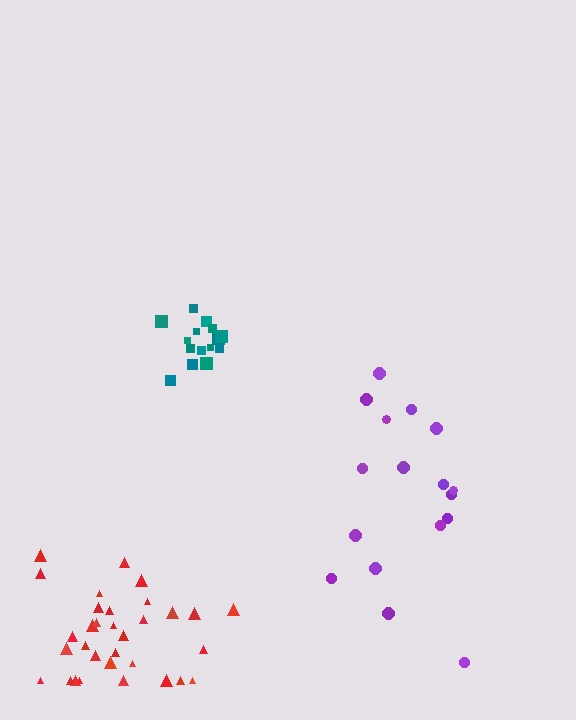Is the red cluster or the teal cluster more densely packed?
Teal.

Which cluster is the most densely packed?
Teal.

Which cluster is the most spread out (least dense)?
Purple.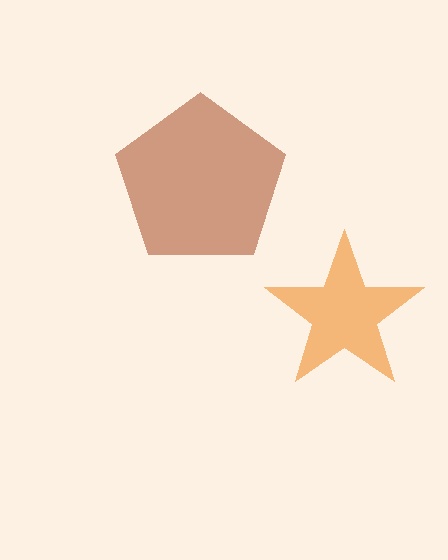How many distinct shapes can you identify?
There are 2 distinct shapes: a brown pentagon, an orange star.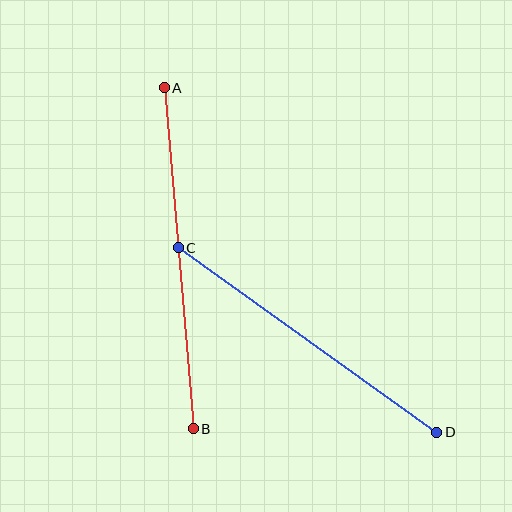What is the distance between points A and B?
The distance is approximately 342 pixels.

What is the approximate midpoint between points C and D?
The midpoint is at approximately (308, 340) pixels.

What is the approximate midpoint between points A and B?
The midpoint is at approximately (179, 258) pixels.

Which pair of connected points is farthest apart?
Points A and B are farthest apart.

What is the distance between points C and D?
The distance is approximately 318 pixels.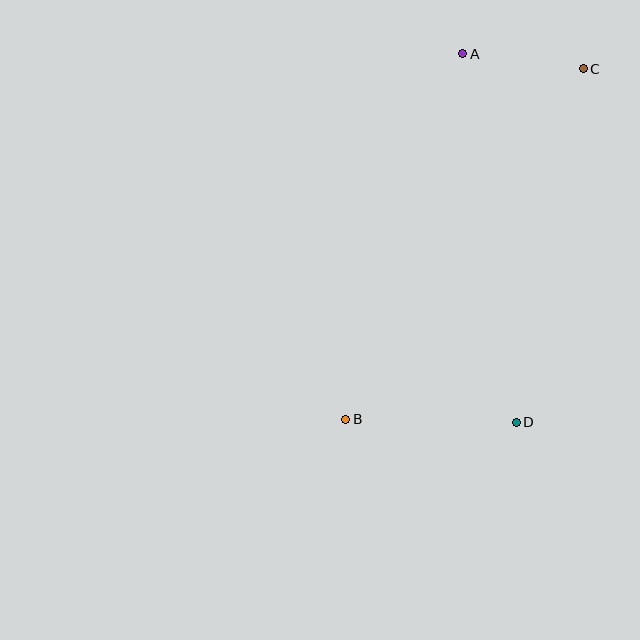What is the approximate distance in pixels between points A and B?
The distance between A and B is approximately 384 pixels.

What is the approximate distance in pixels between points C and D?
The distance between C and D is approximately 360 pixels.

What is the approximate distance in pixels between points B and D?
The distance between B and D is approximately 171 pixels.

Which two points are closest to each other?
Points A and C are closest to each other.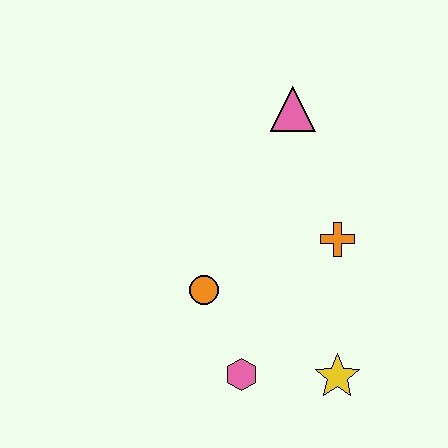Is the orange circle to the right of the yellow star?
No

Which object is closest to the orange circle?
The pink hexagon is closest to the orange circle.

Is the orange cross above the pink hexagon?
Yes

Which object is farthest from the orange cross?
The pink hexagon is farthest from the orange cross.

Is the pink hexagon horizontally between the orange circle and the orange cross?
Yes